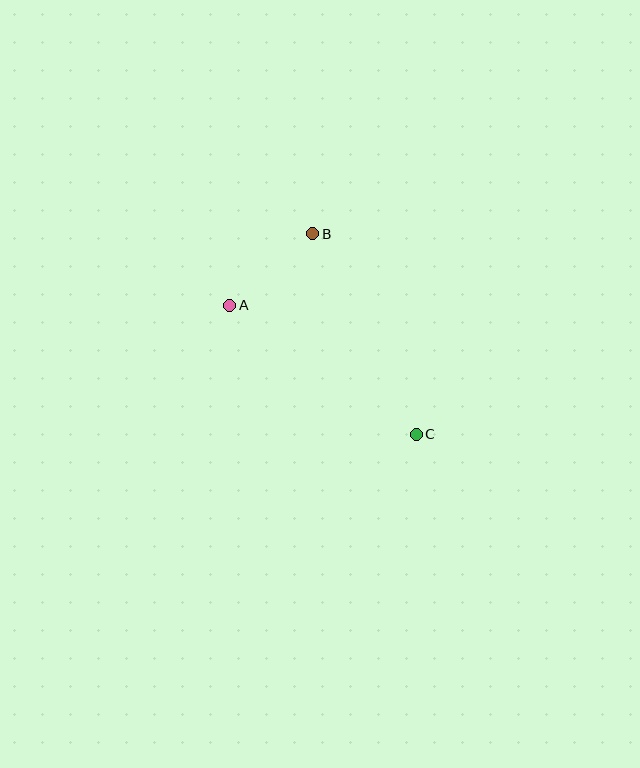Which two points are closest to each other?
Points A and B are closest to each other.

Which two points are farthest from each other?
Points A and C are farthest from each other.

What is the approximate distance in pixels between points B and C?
The distance between B and C is approximately 226 pixels.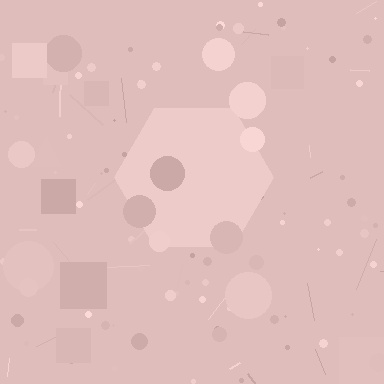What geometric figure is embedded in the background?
A hexagon is embedded in the background.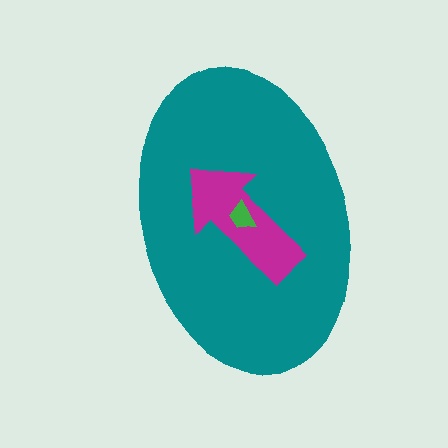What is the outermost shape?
The teal ellipse.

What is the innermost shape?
The green trapezoid.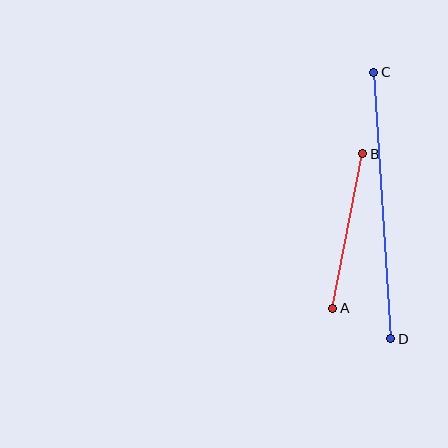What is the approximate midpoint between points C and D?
The midpoint is at approximately (382, 206) pixels.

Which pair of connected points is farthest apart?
Points C and D are farthest apart.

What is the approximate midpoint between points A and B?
The midpoint is at approximately (348, 231) pixels.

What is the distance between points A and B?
The distance is approximately 157 pixels.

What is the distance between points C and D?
The distance is approximately 267 pixels.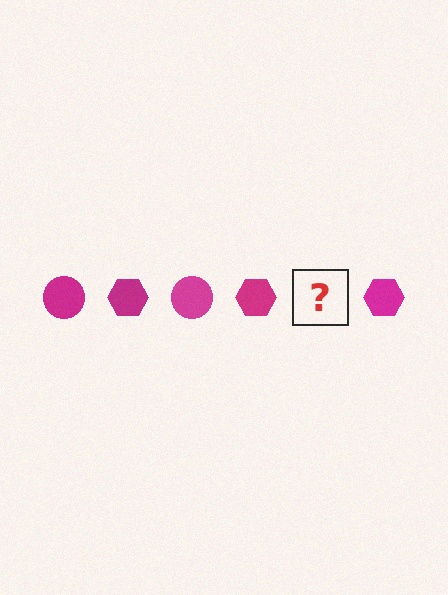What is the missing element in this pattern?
The missing element is a magenta circle.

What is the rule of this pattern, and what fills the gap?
The rule is that the pattern cycles through circle, hexagon shapes in magenta. The gap should be filled with a magenta circle.